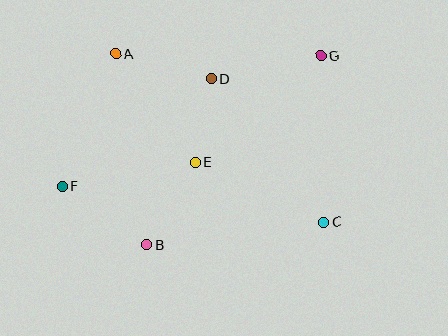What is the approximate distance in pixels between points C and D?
The distance between C and D is approximately 182 pixels.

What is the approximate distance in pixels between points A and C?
The distance between A and C is approximately 267 pixels.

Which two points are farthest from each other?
Points F and G are farthest from each other.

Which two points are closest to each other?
Points D and E are closest to each other.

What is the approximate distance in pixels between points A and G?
The distance between A and G is approximately 205 pixels.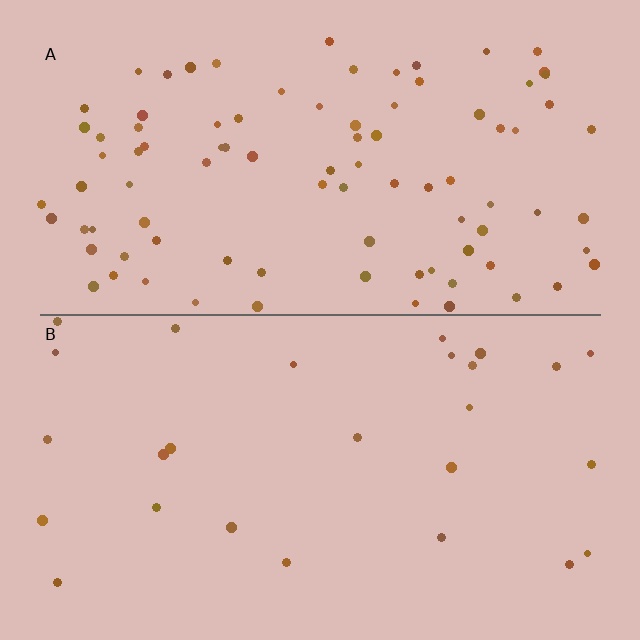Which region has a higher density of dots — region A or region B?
A (the top).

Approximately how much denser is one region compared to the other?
Approximately 3.4× — region A over region B.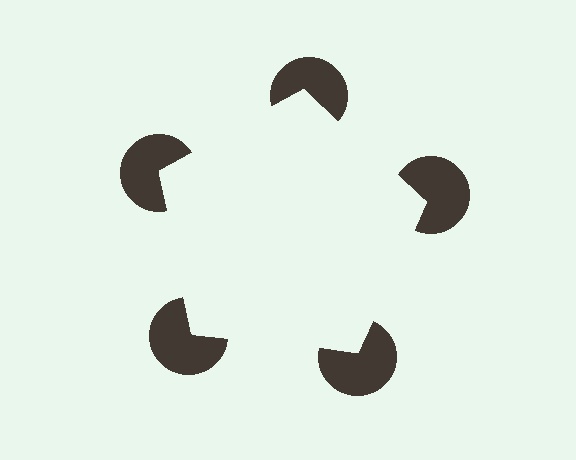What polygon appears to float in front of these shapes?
An illusory pentagon — its edges are inferred from the aligned wedge cuts in the pac-man discs, not physically drawn.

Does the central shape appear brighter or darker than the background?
It typically appears slightly brighter than the background, even though no actual brightness change is drawn.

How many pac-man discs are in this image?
There are 5 — one at each vertex of the illusory pentagon.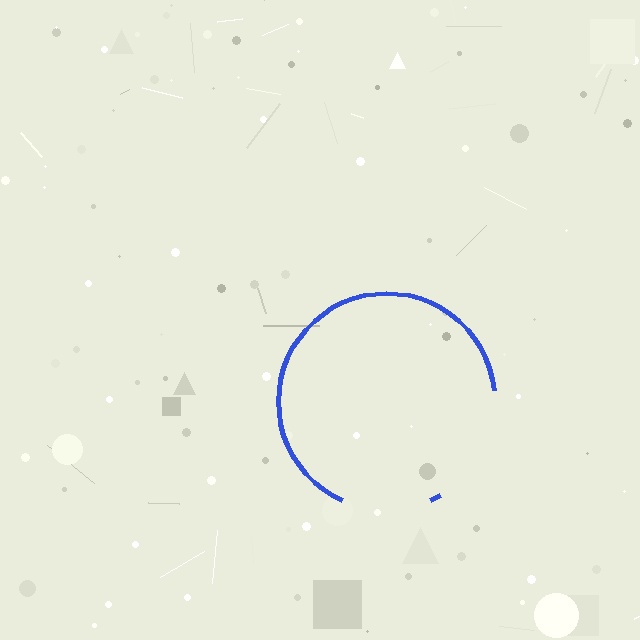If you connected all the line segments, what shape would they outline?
They would outline a circle.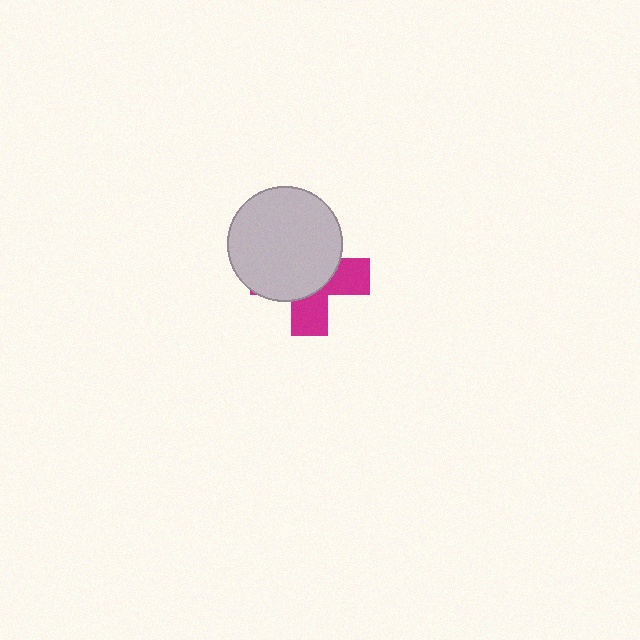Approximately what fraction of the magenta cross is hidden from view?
Roughly 62% of the magenta cross is hidden behind the light gray circle.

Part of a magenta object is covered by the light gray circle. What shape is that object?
It is a cross.